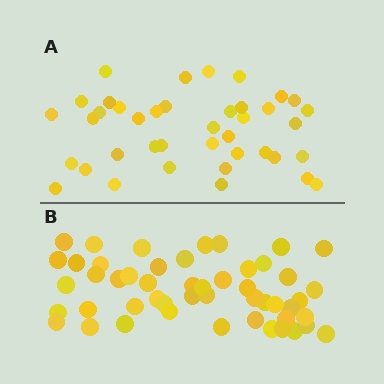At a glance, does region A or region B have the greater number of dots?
Region B (the bottom region) has more dots.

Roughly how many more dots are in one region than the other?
Region B has roughly 10 or so more dots than region A.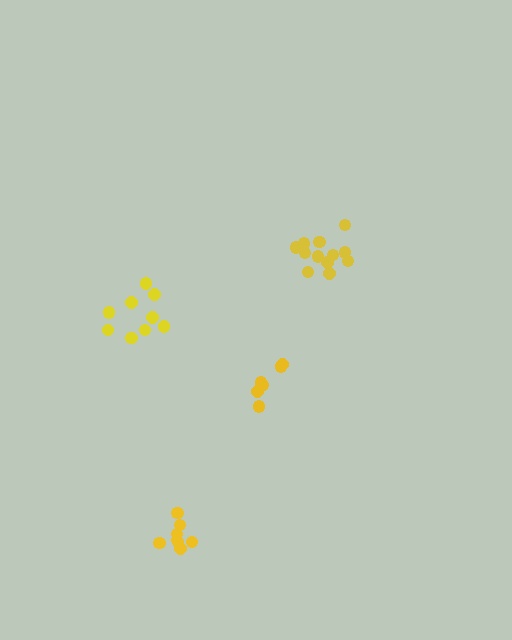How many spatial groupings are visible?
There are 4 spatial groupings.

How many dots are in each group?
Group 1: 12 dots, Group 2: 8 dots, Group 3: 7 dots, Group 4: 9 dots (36 total).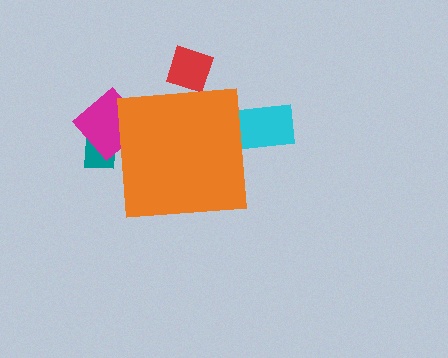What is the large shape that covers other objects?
An orange square.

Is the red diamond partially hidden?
Yes, the red diamond is partially hidden behind the orange square.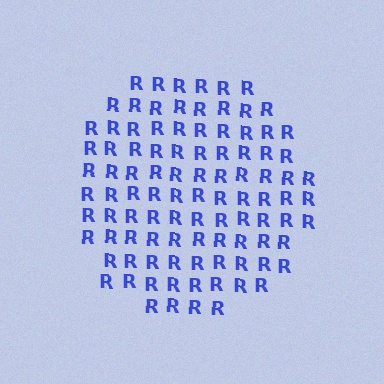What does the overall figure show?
The overall figure shows a circle.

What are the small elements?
The small elements are letter R's.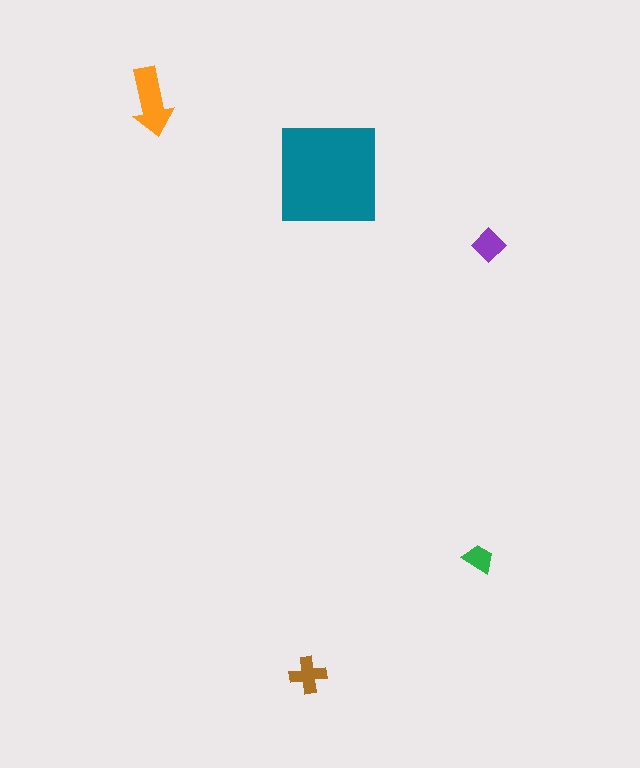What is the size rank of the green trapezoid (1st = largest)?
5th.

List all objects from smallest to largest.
The green trapezoid, the purple diamond, the brown cross, the orange arrow, the teal square.